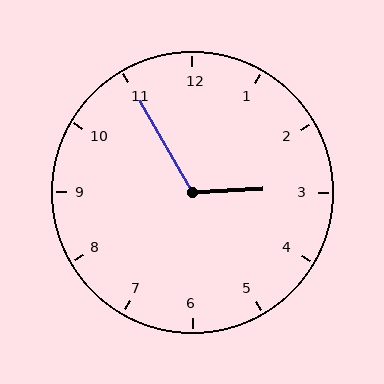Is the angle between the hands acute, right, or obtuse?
It is obtuse.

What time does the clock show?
2:55.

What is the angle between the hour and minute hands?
Approximately 118 degrees.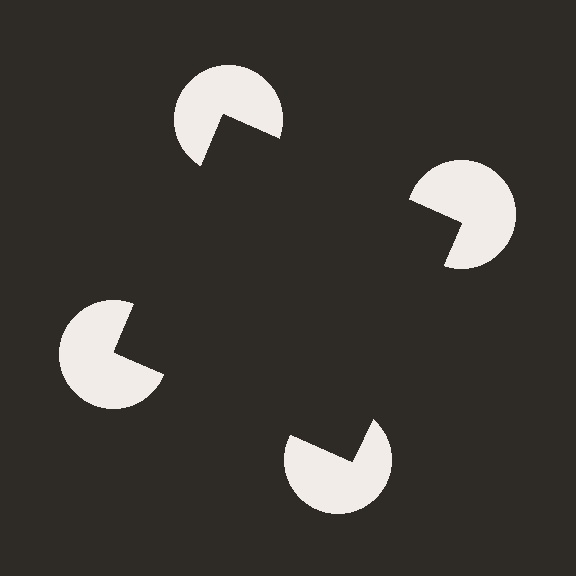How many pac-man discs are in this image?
There are 4 — one at each vertex of the illusory square.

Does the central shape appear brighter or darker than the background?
It typically appears slightly darker than the background, even though no actual brightness change is drawn.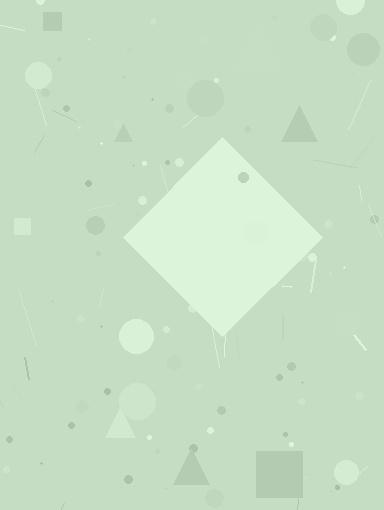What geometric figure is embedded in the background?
A diamond is embedded in the background.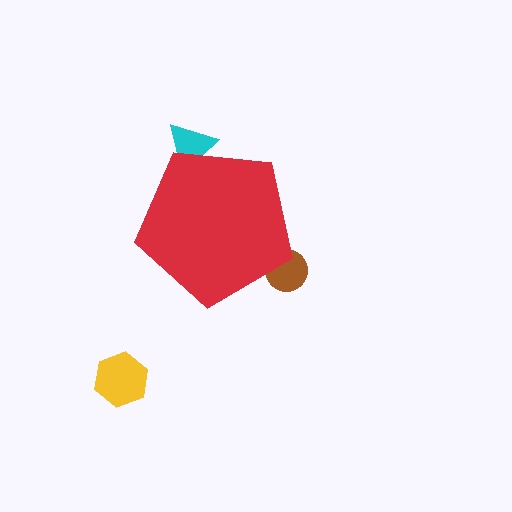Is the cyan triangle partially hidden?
Yes, the cyan triangle is partially hidden behind the red pentagon.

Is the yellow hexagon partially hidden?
No, the yellow hexagon is fully visible.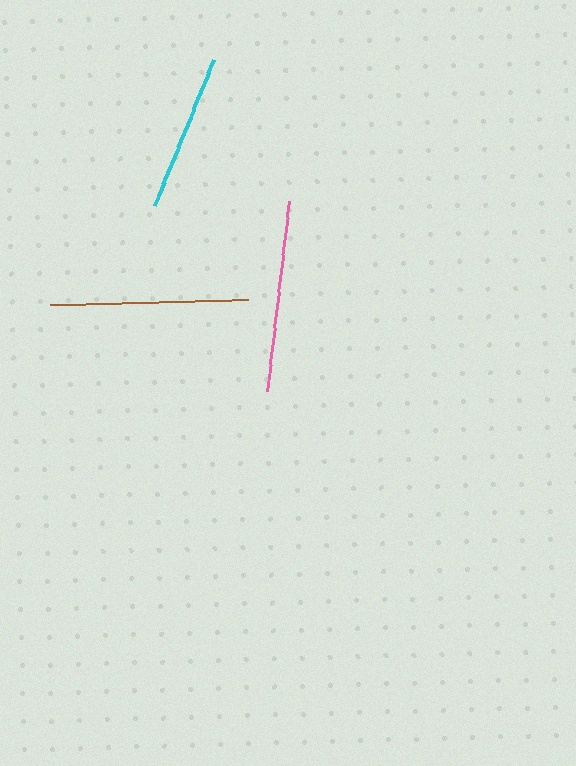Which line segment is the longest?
The brown line is the longest at approximately 198 pixels.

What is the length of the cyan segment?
The cyan segment is approximately 158 pixels long.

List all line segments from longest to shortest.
From longest to shortest: brown, pink, cyan.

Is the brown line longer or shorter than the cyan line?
The brown line is longer than the cyan line.